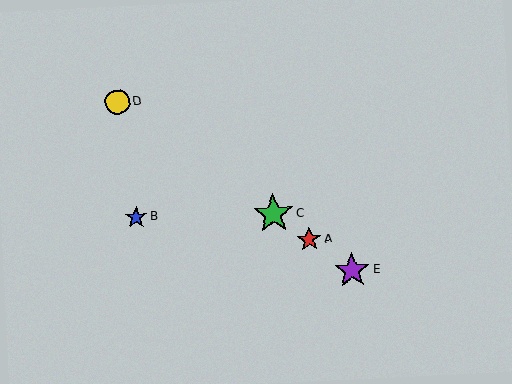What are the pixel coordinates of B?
Object B is at (136, 217).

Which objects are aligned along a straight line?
Objects A, C, D, E are aligned along a straight line.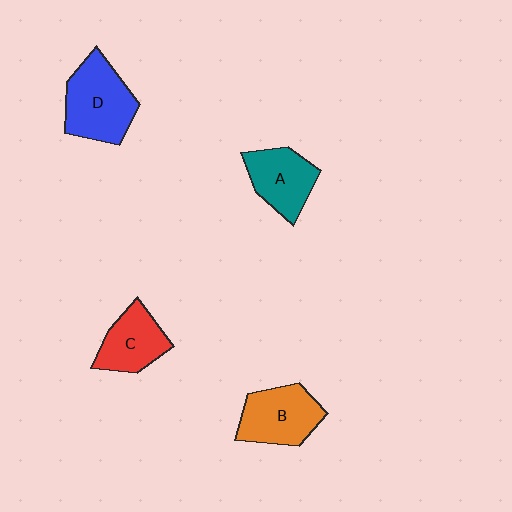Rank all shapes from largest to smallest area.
From largest to smallest: D (blue), B (orange), A (teal), C (red).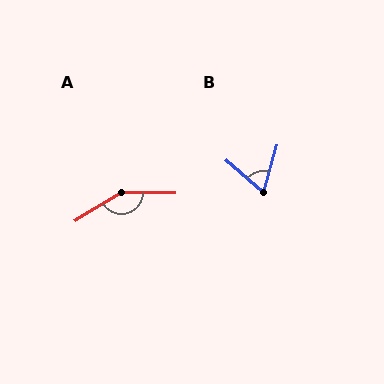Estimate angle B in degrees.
Approximately 64 degrees.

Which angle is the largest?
A, at approximately 147 degrees.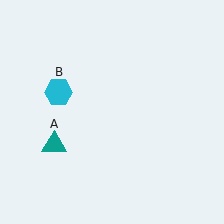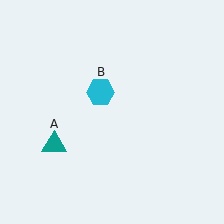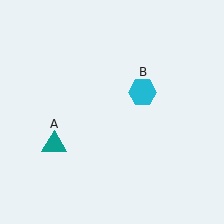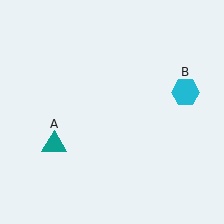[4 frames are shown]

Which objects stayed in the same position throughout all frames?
Teal triangle (object A) remained stationary.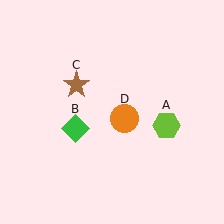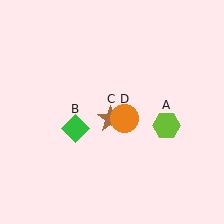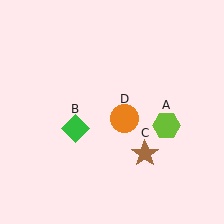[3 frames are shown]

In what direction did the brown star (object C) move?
The brown star (object C) moved down and to the right.